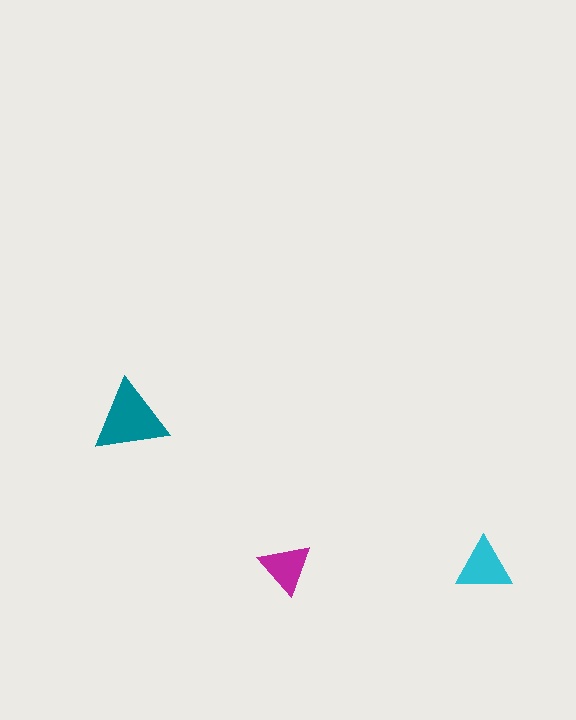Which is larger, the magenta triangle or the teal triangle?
The teal one.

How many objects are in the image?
There are 3 objects in the image.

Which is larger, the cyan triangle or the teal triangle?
The teal one.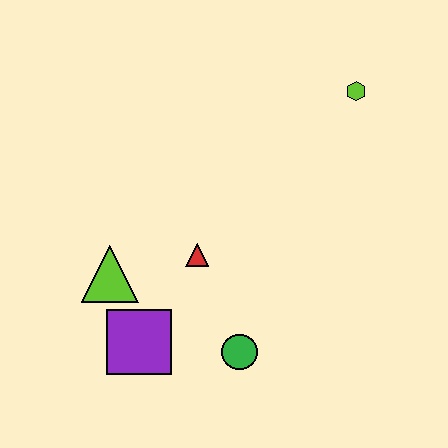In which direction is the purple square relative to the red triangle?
The purple square is below the red triangle.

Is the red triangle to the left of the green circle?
Yes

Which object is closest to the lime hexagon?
The red triangle is closest to the lime hexagon.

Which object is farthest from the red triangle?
The lime hexagon is farthest from the red triangle.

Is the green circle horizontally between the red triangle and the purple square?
No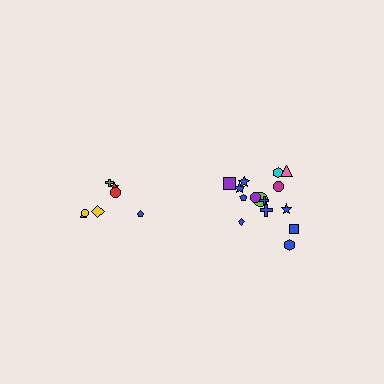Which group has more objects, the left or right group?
The right group.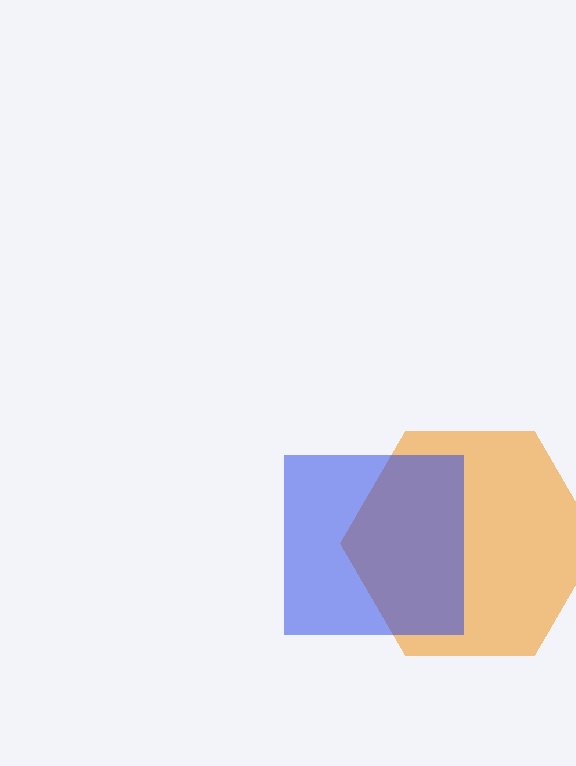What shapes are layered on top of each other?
The layered shapes are: an orange hexagon, a blue square.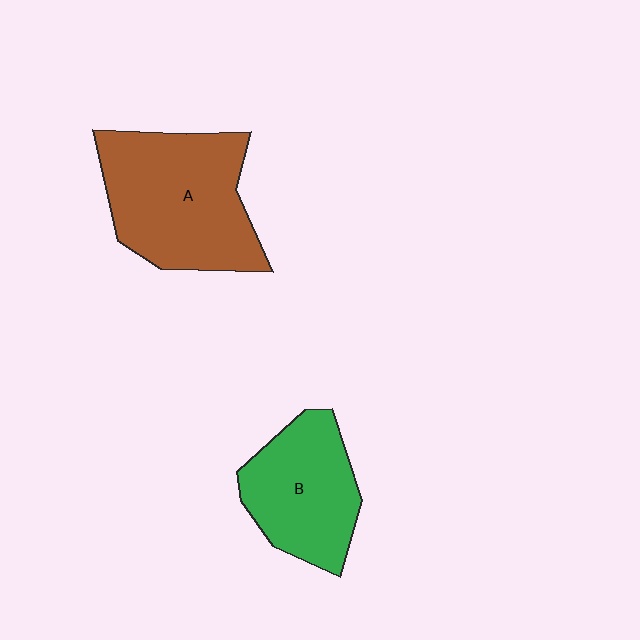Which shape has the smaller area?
Shape B (green).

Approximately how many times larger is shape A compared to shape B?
Approximately 1.4 times.